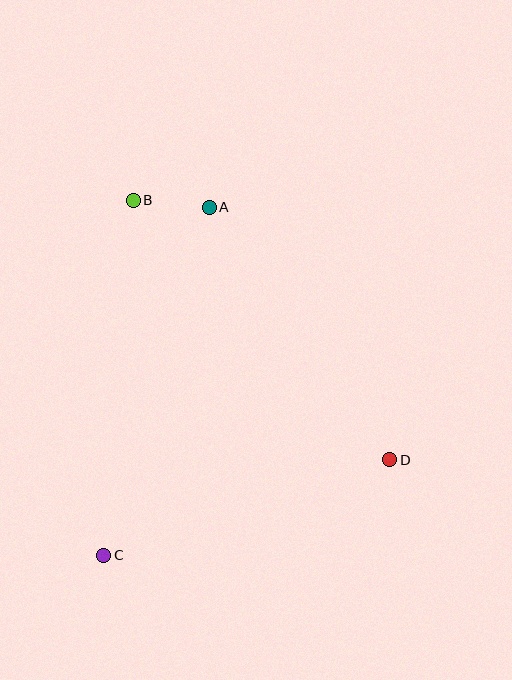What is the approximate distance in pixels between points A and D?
The distance between A and D is approximately 310 pixels.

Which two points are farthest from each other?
Points B and D are farthest from each other.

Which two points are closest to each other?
Points A and B are closest to each other.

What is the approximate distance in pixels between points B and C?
The distance between B and C is approximately 356 pixels.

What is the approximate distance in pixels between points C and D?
The distance between C and D is approximately 302 pixels.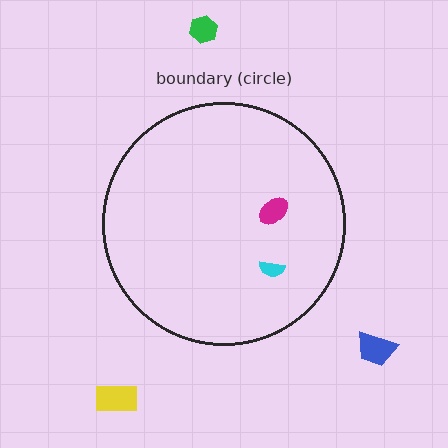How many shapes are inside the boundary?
2 inside, 3 outside.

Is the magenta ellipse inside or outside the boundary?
Inside.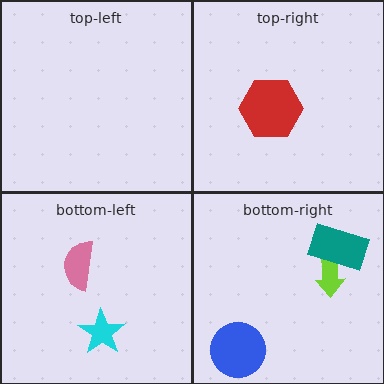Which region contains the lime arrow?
The bottom-right region.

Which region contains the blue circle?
The bottom-right region.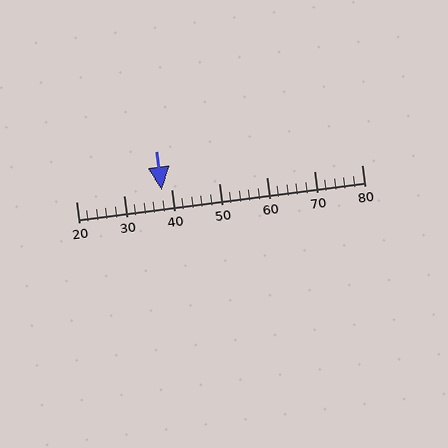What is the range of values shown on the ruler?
The ruler shows values from 20 to 80.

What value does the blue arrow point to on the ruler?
The blue arrow points to approximately 38.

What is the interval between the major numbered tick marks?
The major tick marks are spaced 10 units apart.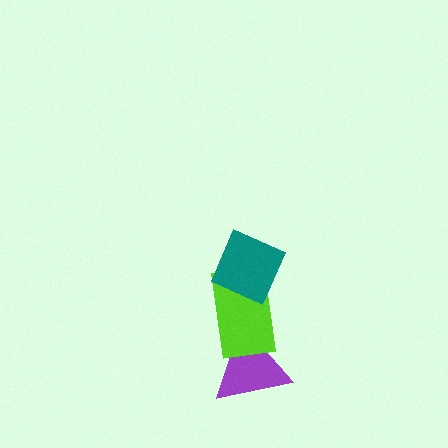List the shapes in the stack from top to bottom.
From top to bottom: the teal diamond, the lime rectangle, the purple triangle.